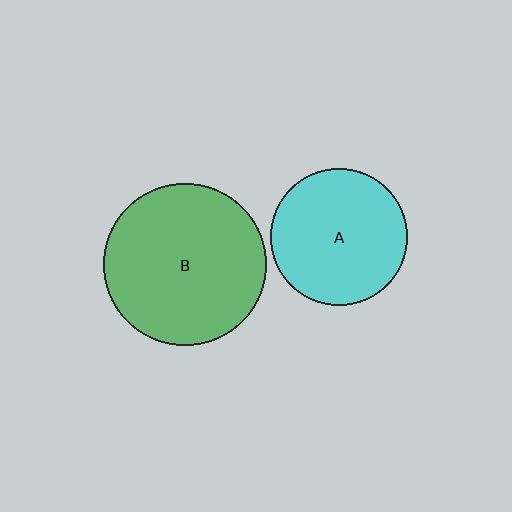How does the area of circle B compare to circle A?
Approximately 1.4 times.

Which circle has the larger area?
Circle B (green).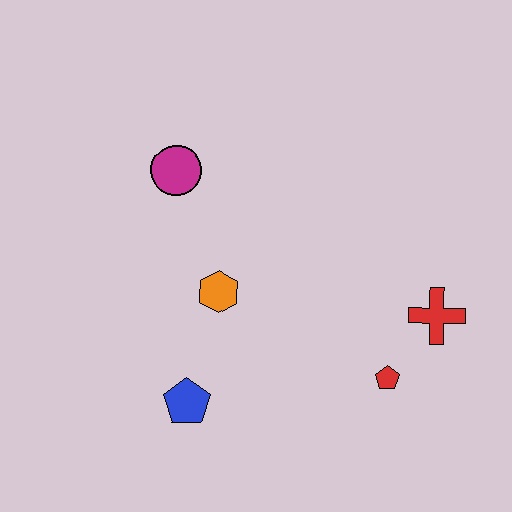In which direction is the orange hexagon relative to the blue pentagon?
The orange hexagon is above the blue pentagon.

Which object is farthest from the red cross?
The magenta circle is farthest from the red cross.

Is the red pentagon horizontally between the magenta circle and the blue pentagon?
No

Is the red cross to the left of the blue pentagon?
No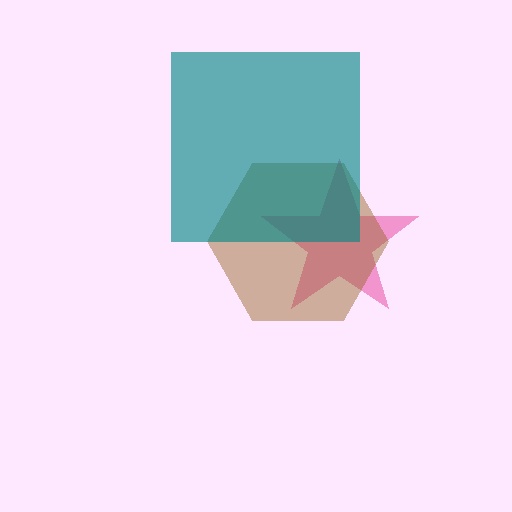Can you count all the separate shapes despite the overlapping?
Yes, there are 3 separate shapes.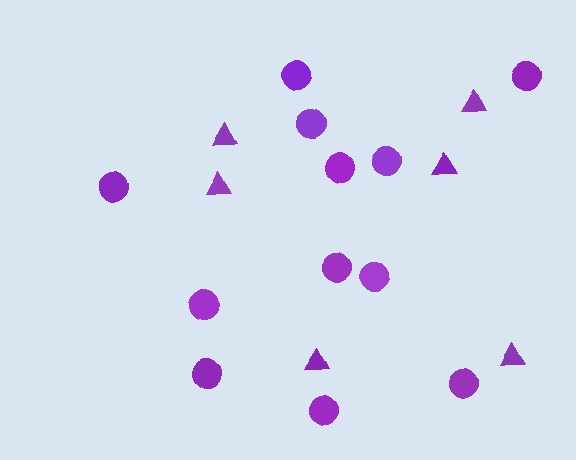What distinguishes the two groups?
There are 2 groups: one group of triangles (6) and one group of circles (12).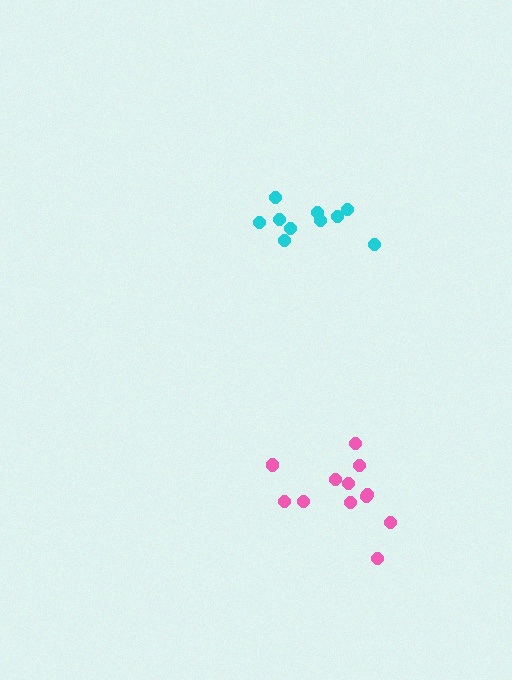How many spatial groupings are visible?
There are 2 spatial groupings.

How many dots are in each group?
Group 1: 10 dots, Group 2: 12 dots (22 total).